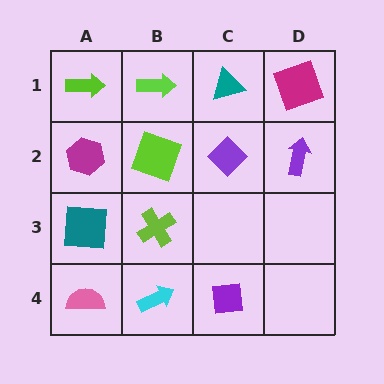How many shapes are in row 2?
4 shapes.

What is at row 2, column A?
A magenta hexagon.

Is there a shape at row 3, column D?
No, that cell is empty.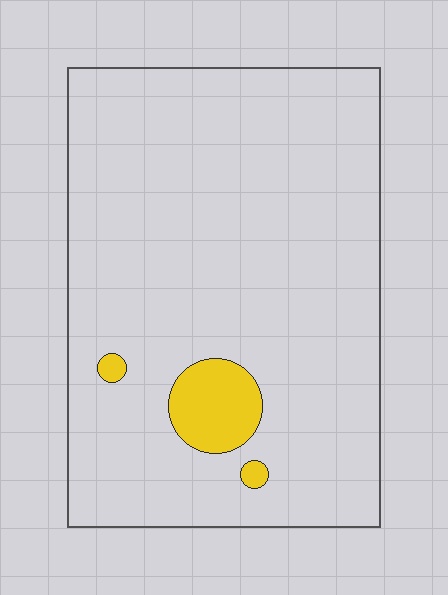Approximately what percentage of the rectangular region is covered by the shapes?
Approximately 5%.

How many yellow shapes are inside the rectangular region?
3.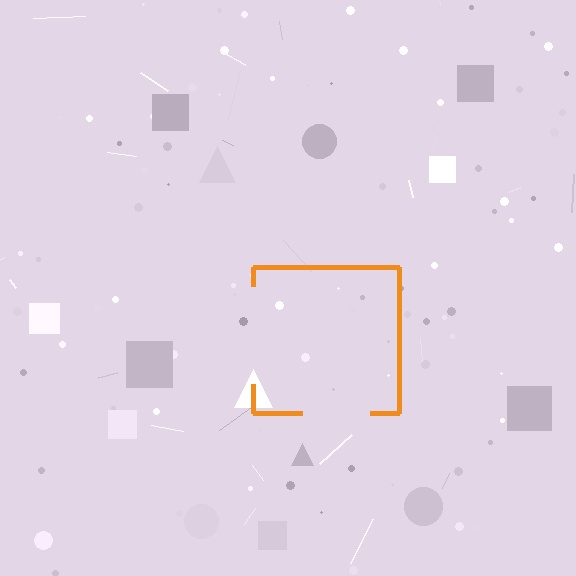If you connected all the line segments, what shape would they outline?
They would outline a square.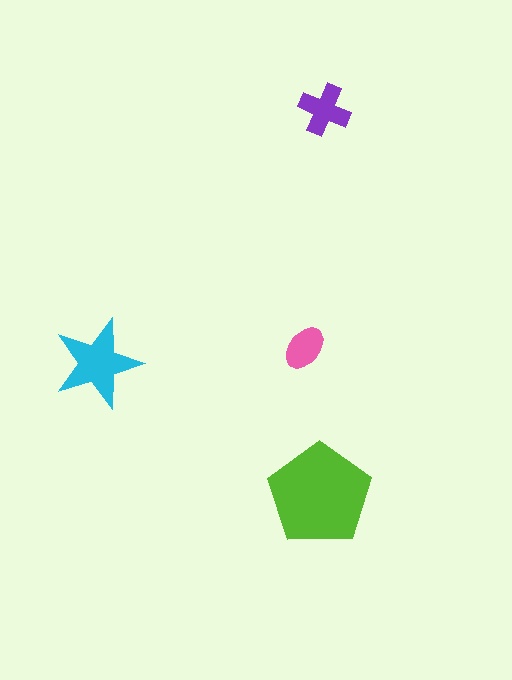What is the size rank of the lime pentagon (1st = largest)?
1st.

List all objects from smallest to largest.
The pink ellipse, the purple cross, the cyan star, the lime pentagon.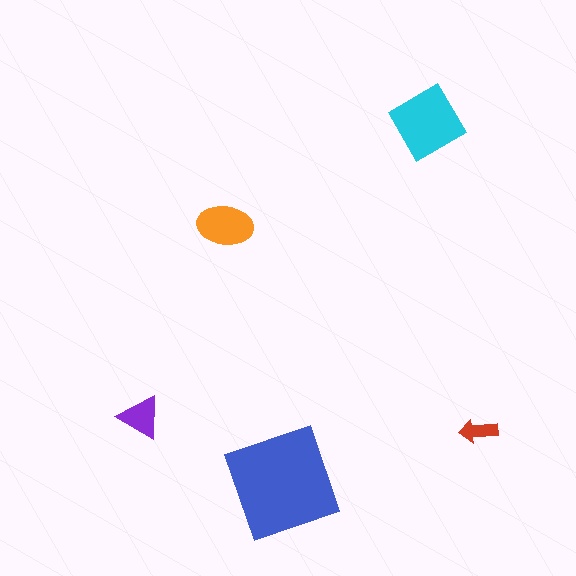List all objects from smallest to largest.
The red arrow, the purple triangle, the orange ellipse, the cyan diamond, the blue diamond.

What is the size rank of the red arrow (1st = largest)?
5th.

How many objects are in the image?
There are 5 objects in the image.